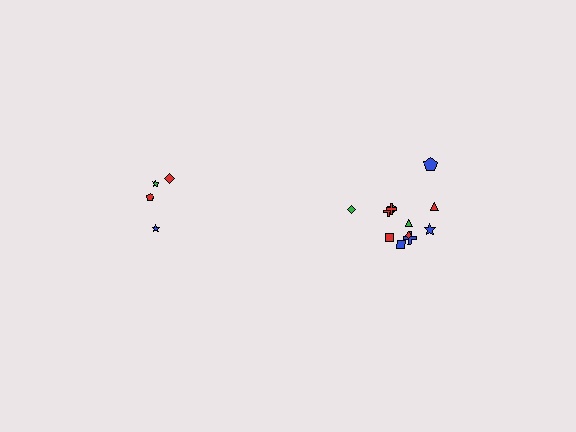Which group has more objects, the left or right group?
The right group.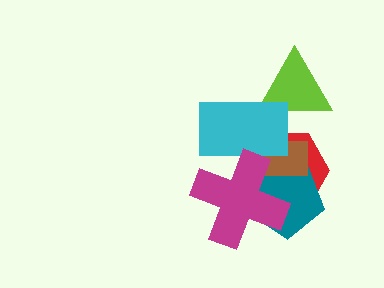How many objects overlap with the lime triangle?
1 object overlaps with the lime triangle.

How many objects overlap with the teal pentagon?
3 objects overlap with the teal pentagon.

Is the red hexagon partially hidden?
Yes, it is partially covered by another shape.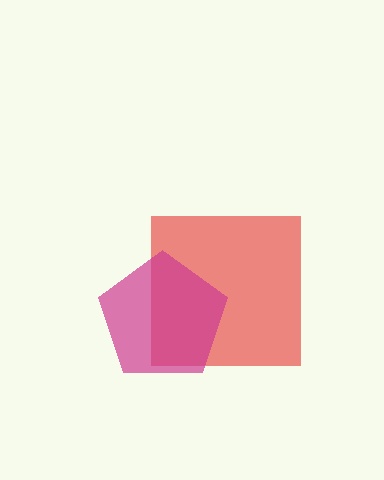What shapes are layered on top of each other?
The layered shapes are: a red square, a magenta pentagon.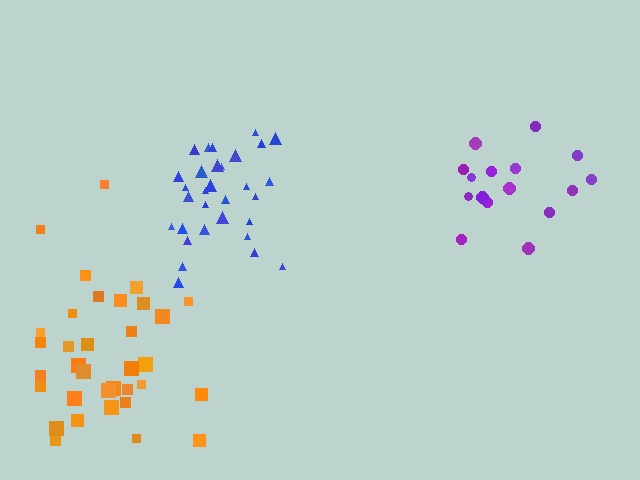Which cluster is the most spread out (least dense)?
Orange.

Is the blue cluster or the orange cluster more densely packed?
Blue.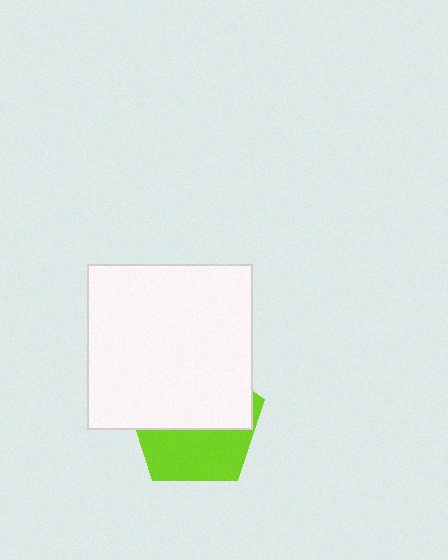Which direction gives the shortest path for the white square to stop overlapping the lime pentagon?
Moving up gives the shortest separation.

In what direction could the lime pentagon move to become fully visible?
The lime pentagon could move down. That would shift it out from behind the white square entirely.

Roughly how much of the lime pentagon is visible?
A small part of it is visible (roughly 44%).